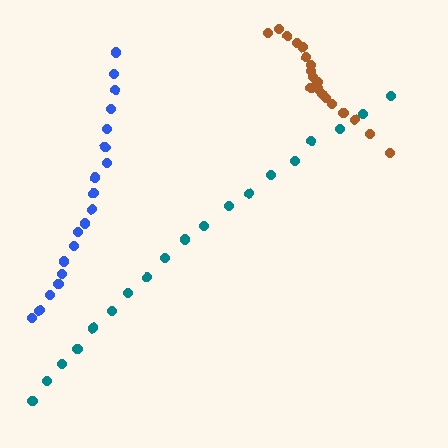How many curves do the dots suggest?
There are 3 distinct paths.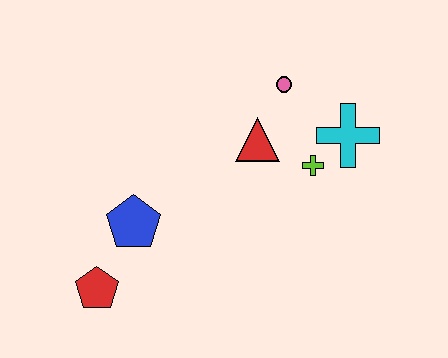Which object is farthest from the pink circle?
The red pentagon is farthest from the pink circle.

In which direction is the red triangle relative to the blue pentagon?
The red triangle is to the right of the blue pentagon.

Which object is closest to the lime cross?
The cyan cross is closest to the lime cross.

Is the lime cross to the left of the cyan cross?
Yes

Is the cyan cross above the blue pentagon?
Yes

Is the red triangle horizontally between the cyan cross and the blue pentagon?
Yes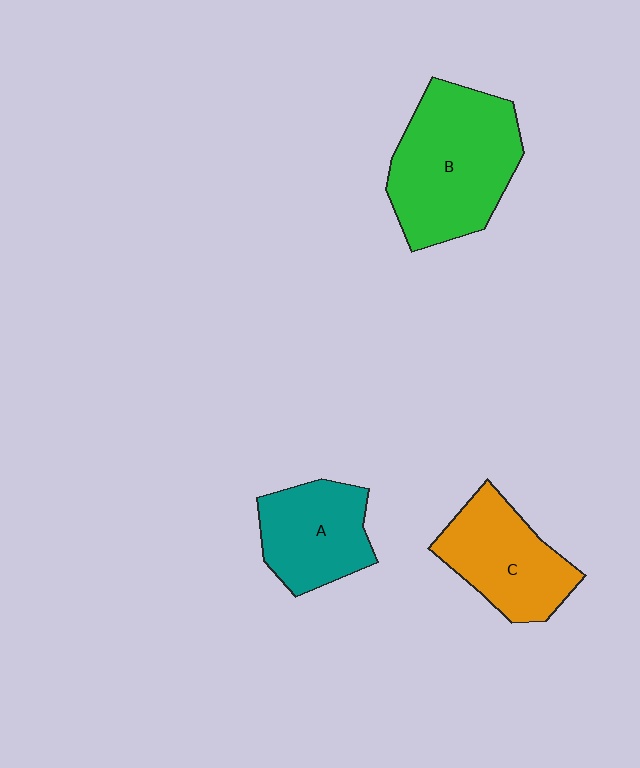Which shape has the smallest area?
Shape A (teal).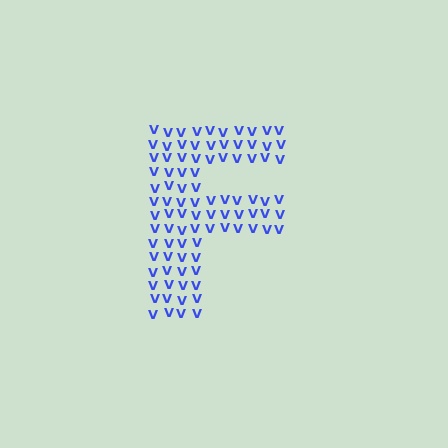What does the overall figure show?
The overall figure shows the letter F.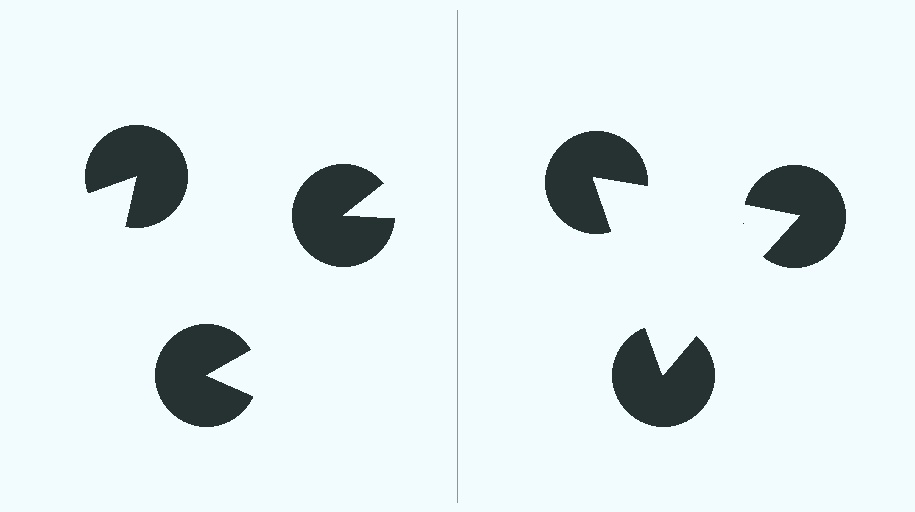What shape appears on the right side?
An illusory triangle.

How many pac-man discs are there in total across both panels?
6 — 3 on each side.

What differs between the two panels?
The pac-man discs are positioned identically on both sides; only the wedge orientations differ. On the right they align to a triangle; on the left they are misaligned.